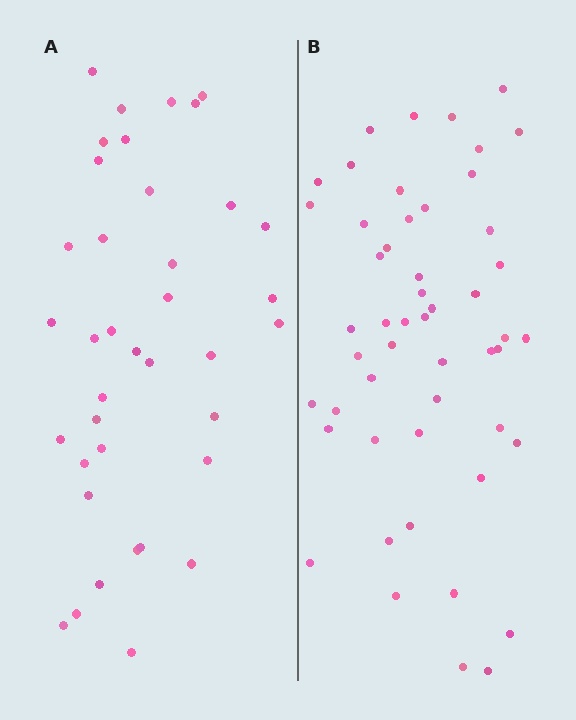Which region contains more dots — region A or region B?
Region B (the right region) has more dots.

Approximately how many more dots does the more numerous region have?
Region B has approximately 15 more dots than region A.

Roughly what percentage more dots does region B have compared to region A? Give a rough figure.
About 35% more.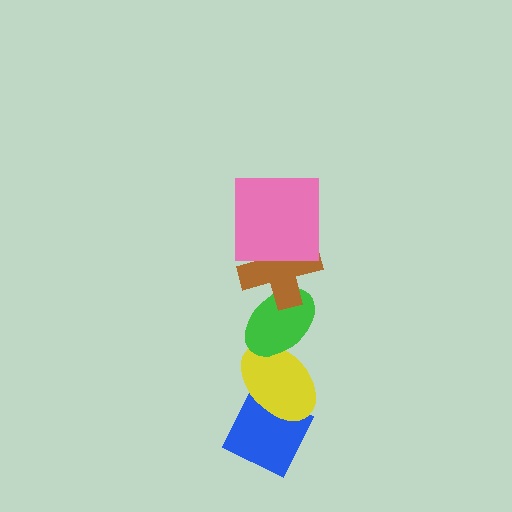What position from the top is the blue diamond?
The blue diamond is 5th from the top.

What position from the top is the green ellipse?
The green ellipse is 3rd from the top.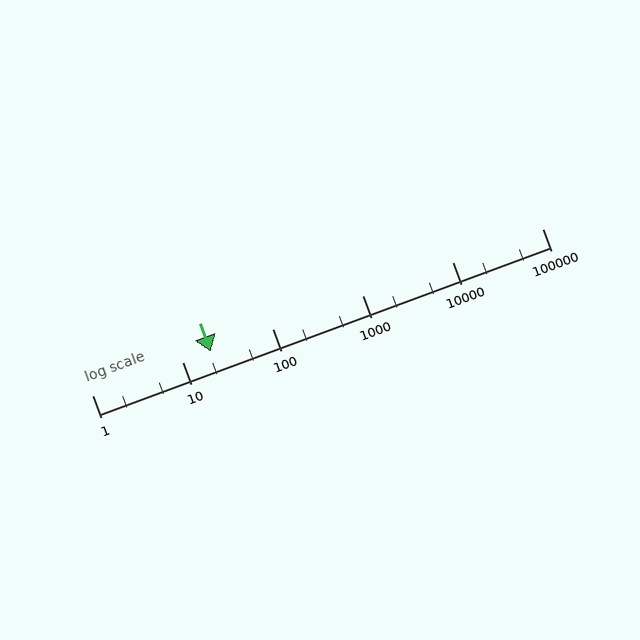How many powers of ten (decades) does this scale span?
The scale spans 5 decades, from 1 to 100000.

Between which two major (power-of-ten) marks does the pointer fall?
The pointer is between 10 and 100.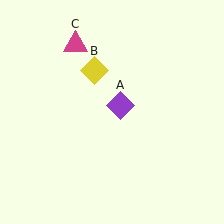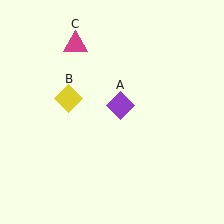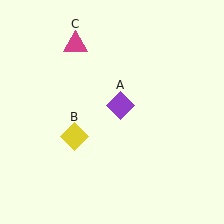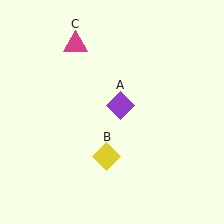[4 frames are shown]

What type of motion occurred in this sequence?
The yellow diamond (object B) rotated counterclockwise around the center of the scene.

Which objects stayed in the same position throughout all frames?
Purple diamond (object A) and magenta triangle (object C) remained stationary.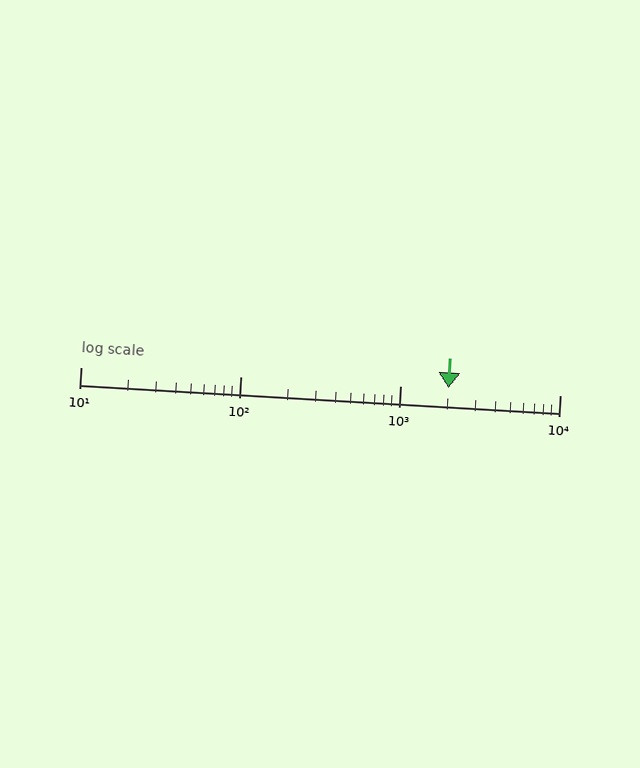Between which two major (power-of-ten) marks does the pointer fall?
The pointer is between 1000 and 10000.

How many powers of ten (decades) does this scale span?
The scale spans 3 decades, from 10 to 10000.